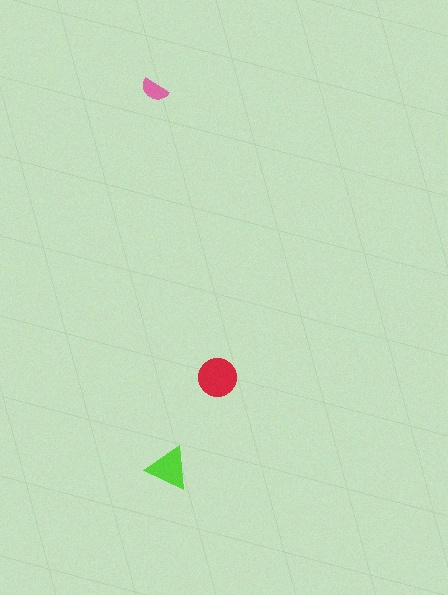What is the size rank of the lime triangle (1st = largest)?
2nd.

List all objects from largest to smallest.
The red circle, the lime triangle, the pink semicircle.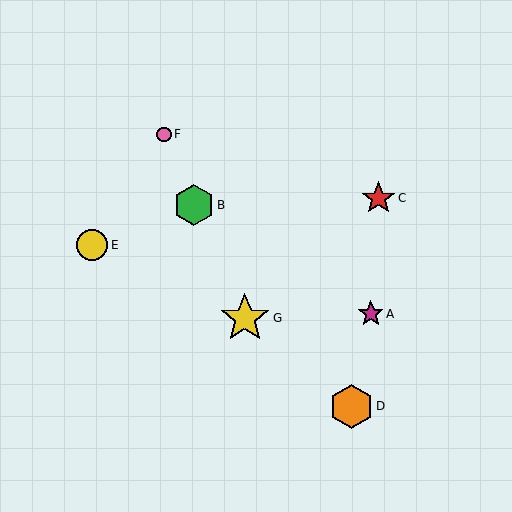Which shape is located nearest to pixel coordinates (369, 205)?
The red star (labeled C) at (379, 198) is nearest to that location.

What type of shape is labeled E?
Shape E is a yellow circle.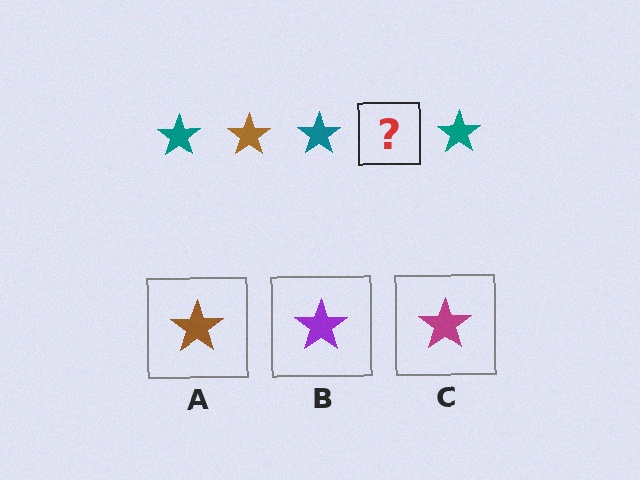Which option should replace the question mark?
Option A.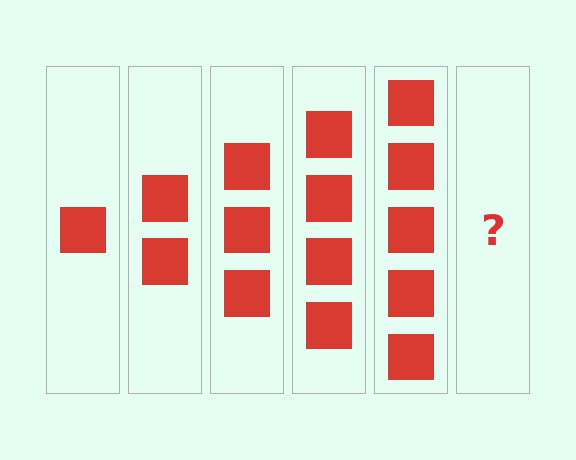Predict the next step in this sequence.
The next step is 6 squares.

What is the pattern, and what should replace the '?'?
The pattern is that each step adds one more square. The '?' should be 6 squares.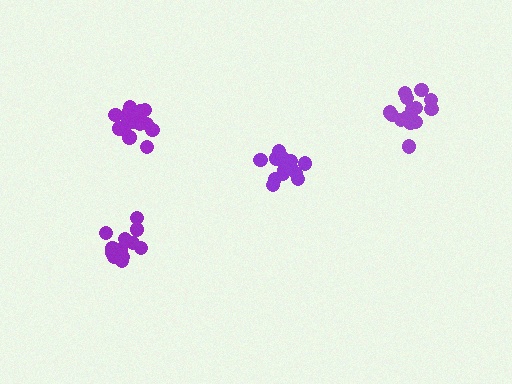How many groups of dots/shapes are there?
There are 4 groups.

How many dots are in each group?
Group 1: 12 dots, Group 2: 15 dots, Group 3: 15 dots, Group 4: 17 dots (59 total).